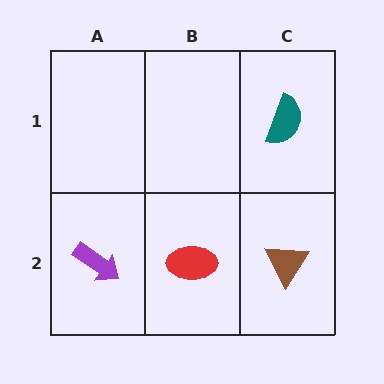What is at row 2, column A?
A purple arrow.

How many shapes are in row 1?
1 shape.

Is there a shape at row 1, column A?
No, that cell is empty.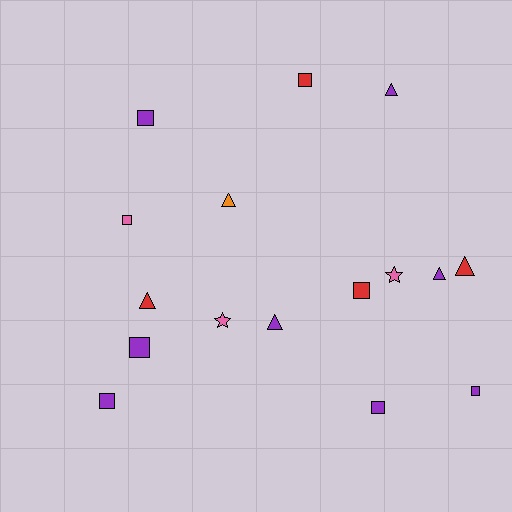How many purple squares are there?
There are 5 purple squares.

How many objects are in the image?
There are 16 objects.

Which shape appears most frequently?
Square, with 8 objects.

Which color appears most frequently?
Purple, with 8 objects.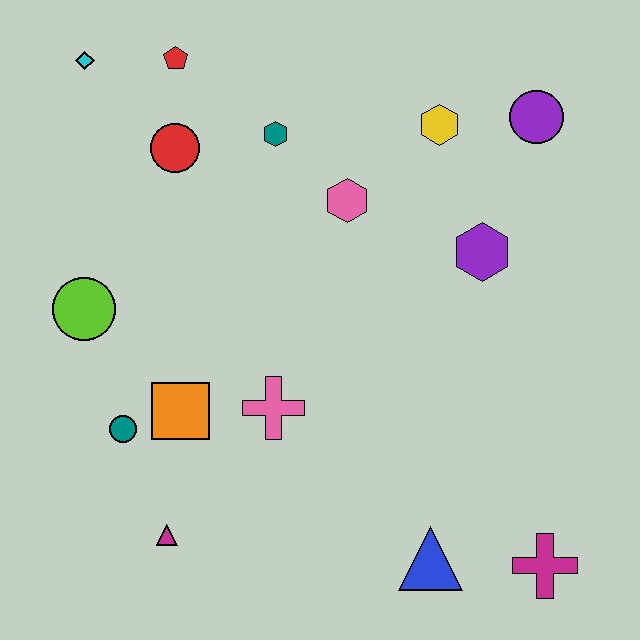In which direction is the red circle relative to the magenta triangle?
The red circle is above the magenta triangle.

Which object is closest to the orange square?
The teal circle is closest to the orange square.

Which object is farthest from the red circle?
The magenta cross is farthest from the red circle.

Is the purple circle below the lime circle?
No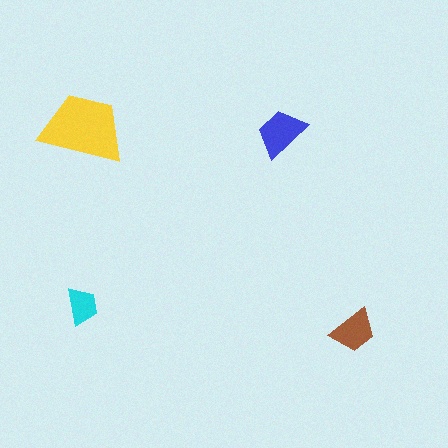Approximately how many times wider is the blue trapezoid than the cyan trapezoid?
About 1.5 times wider.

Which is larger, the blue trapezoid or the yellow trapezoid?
The yellow one.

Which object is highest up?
The yellow trapezoid is topmost.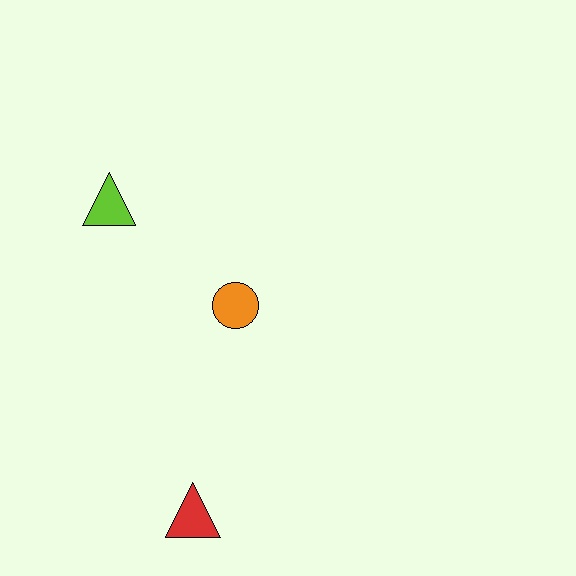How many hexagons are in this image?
There are no hexagons.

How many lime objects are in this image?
There is 1 lime object.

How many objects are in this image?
There are 3 objects.